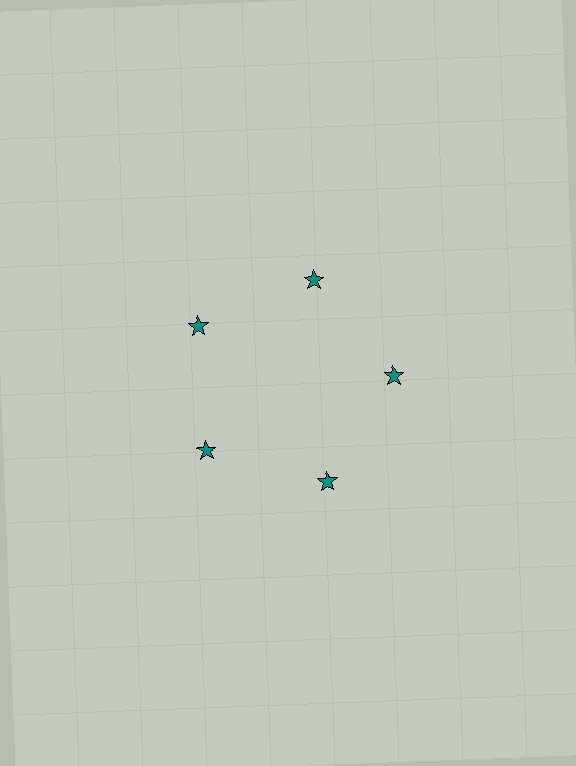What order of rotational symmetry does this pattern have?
This pattern has 5-fold rotational symmetry.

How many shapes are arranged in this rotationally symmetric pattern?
There are 5 shapes, arranged in 5 groups of 1.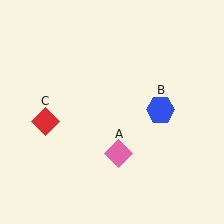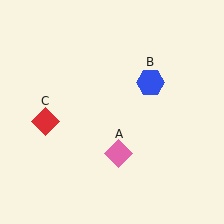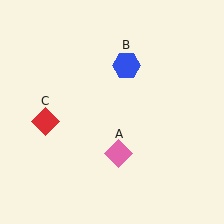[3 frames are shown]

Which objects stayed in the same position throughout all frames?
Pink diamond (object A) and red diamond (object C) remained stationary.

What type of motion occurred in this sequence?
The blue hexagon (object B) rotated counterclockwise around the center of the scene.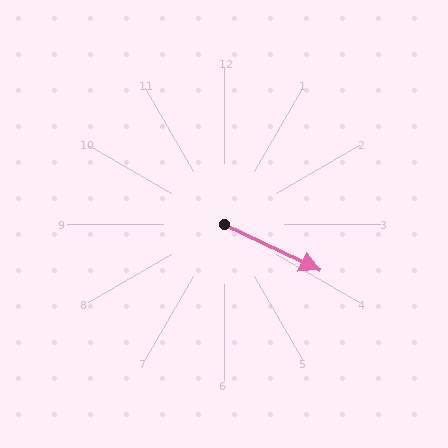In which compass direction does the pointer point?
Southeast.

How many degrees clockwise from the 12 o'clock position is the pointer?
Approximately 116 degrees.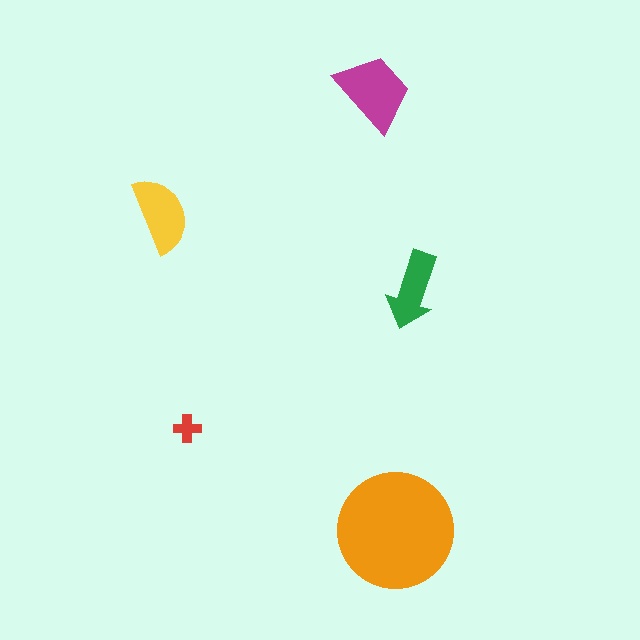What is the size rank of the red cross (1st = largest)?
5th.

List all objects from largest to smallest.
The orange circle, the magenta trapezoid, the yellow semicircle, the green arrow, the red cross.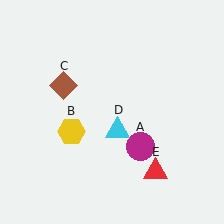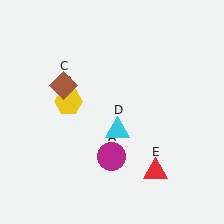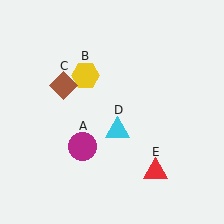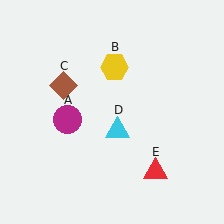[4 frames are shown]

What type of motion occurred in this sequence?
The magenta circle (object A), yellow hexagon (object B) rotated clockwise around the center of the scene.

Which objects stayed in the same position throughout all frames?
Brown diamond (object C) and cyan triangle (object D) and red triangle (object E) remained stationary.